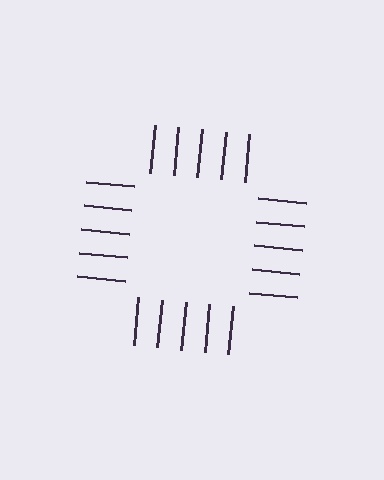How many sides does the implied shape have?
4 sides — the line-ends trace a square.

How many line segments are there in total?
20 — 5 along each of the 4 edges.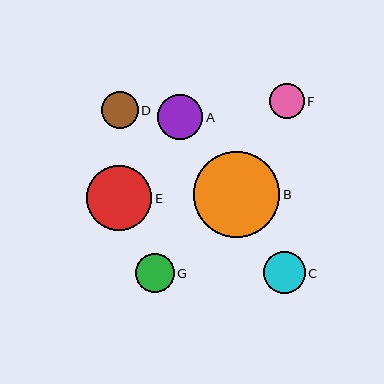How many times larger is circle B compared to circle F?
Circle B is approximately 2.5 times the size of circle F.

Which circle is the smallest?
Circle F is the smallest with a size of approximately 35 pixels.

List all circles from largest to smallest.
From largest to smallest: B, E, A, C, G, D, F.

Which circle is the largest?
Circle B is the largest with a size of approximately 86 pixels.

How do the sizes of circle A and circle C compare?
Circle A and circle C are approximately the same size.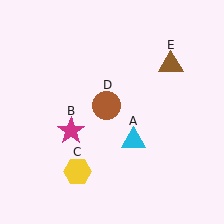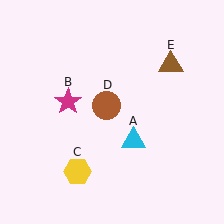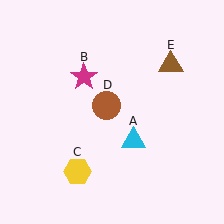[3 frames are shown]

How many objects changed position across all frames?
1 object changed position: magenta star (object B).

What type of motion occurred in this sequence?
The magenta star (object B) rotated clockwise around the center of the scene.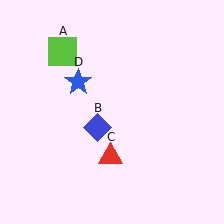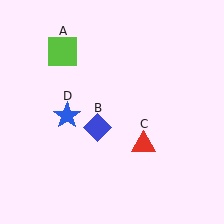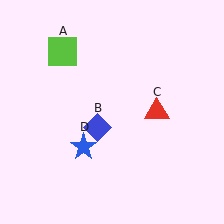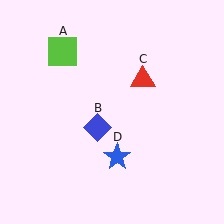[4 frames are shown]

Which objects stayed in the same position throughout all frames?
Lime square (object A) and blue diamond (object B) remained stationary.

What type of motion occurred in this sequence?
The red triangle (object C), blue star (object D) rotated counterclockwise around the center of the scene.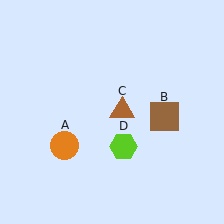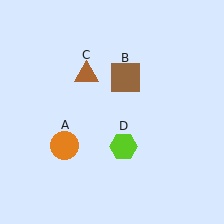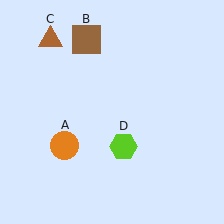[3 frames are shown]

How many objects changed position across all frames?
2 objects changed position: brown square (object B), brown triangle (object C).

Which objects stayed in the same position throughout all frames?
Orange circle (object A) and lime hexagon (object D) remained stationary.